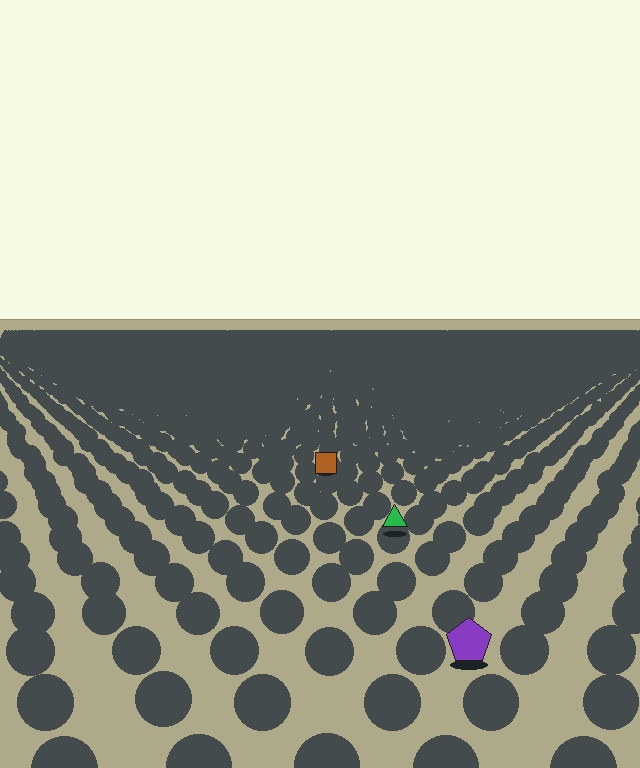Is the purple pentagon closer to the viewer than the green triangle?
Yes. The purple pentagon is closer — you can tell from the texture gradient: the ground texture is coarser near it.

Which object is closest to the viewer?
The purple pentagon is closest. The texture marks near it are larger and more spread out.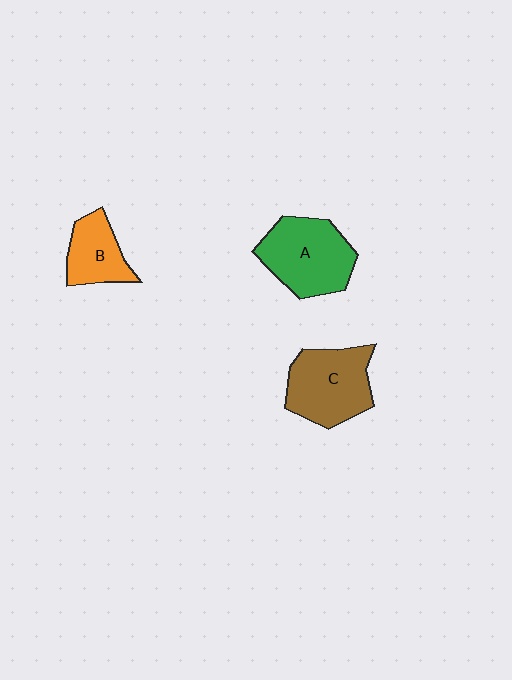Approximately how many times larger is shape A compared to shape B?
Approximately 1.6 times.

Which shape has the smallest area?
Shape B (orange).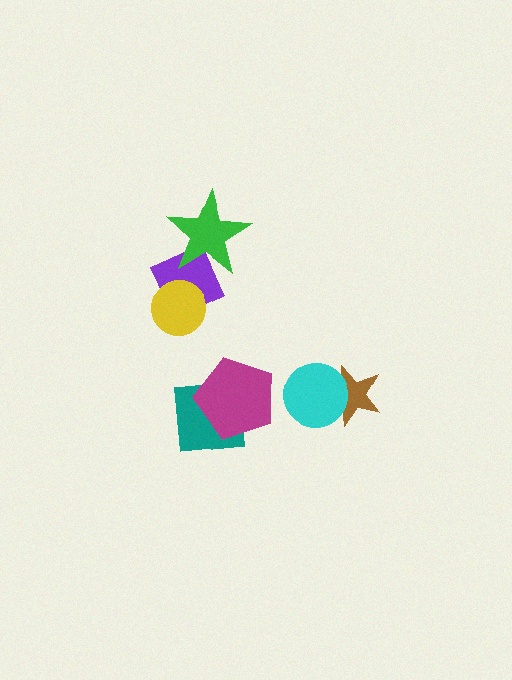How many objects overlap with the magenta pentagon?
1 object overlaps with the magenta pentagon.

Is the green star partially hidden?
No, no other shape covers it.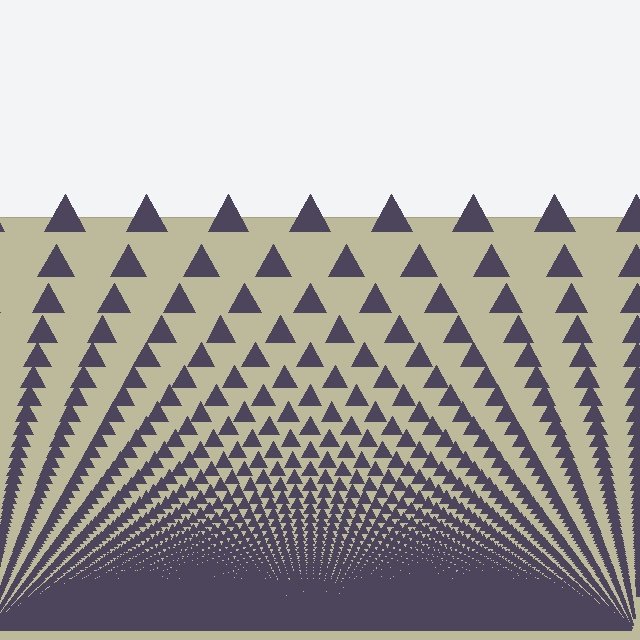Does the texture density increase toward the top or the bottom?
Density increases toward the bottom.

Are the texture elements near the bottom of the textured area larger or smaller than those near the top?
Smaller. The gradient is inverted — elements near the bottom are smaller and denser.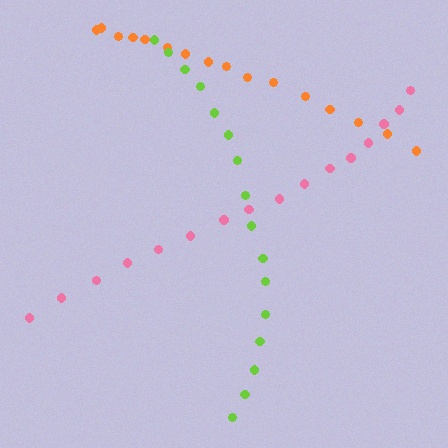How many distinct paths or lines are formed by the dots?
There are 3 distinct paths.